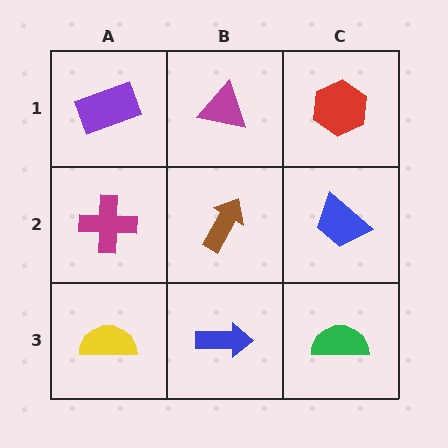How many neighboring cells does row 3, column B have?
3.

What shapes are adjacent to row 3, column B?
A brown arrow (row 2, column B), a yellow semicircle (row 3, column A), a green semicircle (row 3, column C).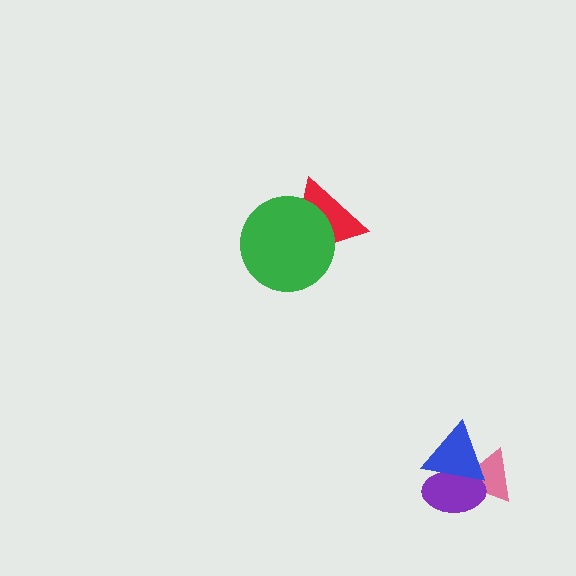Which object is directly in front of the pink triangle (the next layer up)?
The purple ellipse is directly in front of the pink triangle.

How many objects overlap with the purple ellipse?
2 objects overlap with the purple ellipse.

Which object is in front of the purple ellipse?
The blue triangle is in front of the purple ellipse.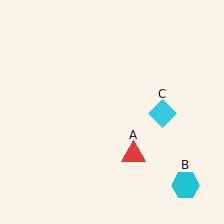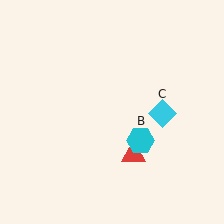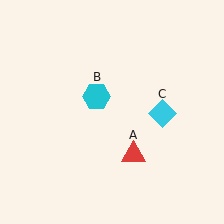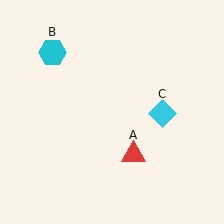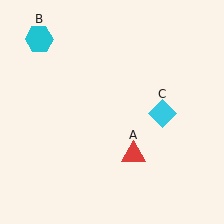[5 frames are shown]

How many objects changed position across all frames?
1 object changed position: cyan hexagon (object B).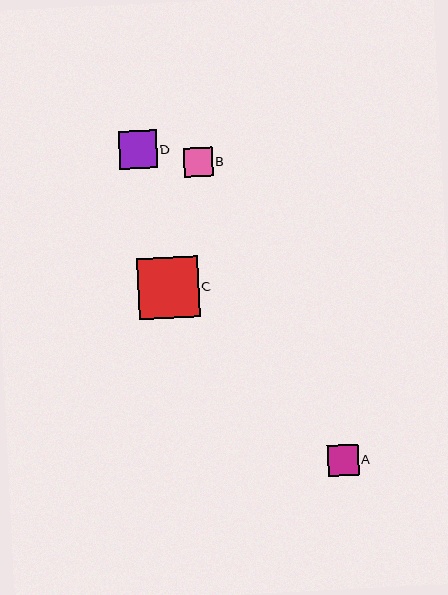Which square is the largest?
Square C is the largest with a size of approximately 61 pixels.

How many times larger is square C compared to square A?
Square C is approximately 1.9 times the size of square A.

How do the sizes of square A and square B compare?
Square A and square B are approximately the same size.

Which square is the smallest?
Square B is the smallest with a size of approximately 29 pixels.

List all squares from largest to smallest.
From largest to smallest: C, D, A, B.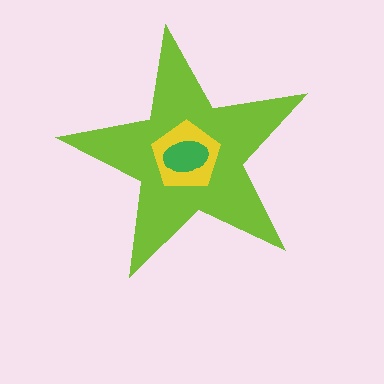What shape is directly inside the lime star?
The yellow pentagon.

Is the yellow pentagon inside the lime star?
Yes.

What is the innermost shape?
The green ellipse.